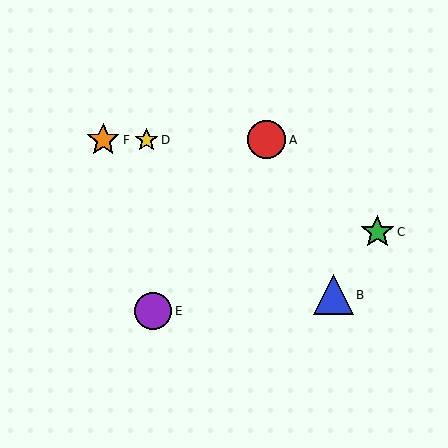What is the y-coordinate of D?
Object D is at y≈140.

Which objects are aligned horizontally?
Objects A, D, F are aligned horizontally.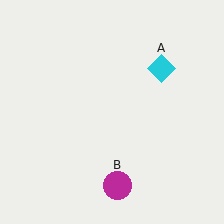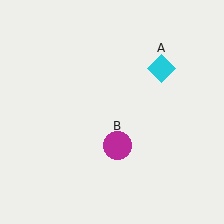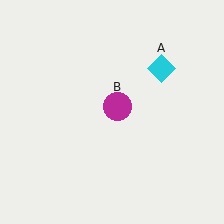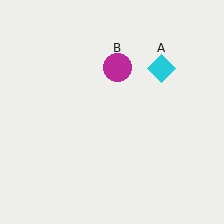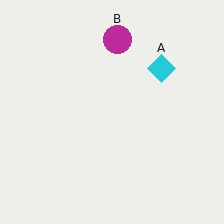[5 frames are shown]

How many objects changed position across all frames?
1 object changed position: magenta circle (object B).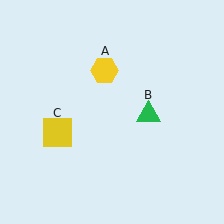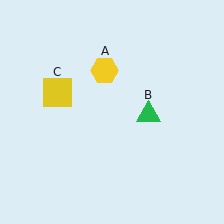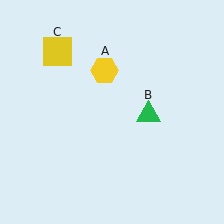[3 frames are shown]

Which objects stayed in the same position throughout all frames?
Yellow hexagon (object A) and green triangle (object B) remained stationary.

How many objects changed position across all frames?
1 object changed position: yellow square (object C).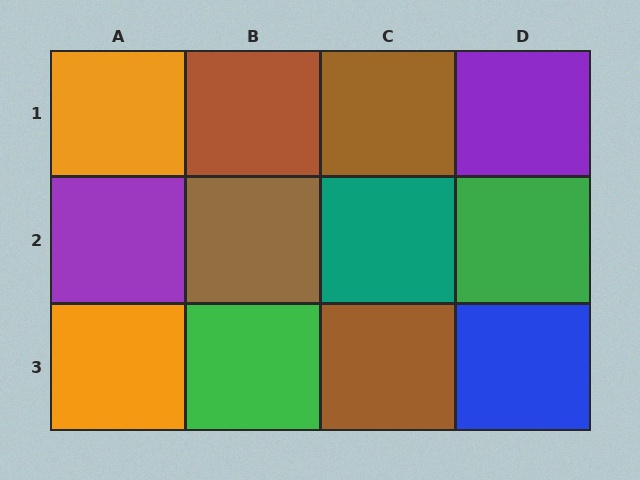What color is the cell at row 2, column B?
Brown.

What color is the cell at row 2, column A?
Purple.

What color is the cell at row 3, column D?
Blue.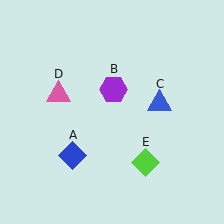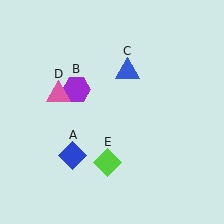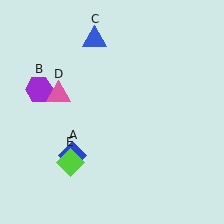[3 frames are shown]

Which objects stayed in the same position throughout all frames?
Blue diamond (object A) and pink triangle (object D) remained stationary.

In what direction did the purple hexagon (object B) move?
The purple hexagon (object B) moved left.